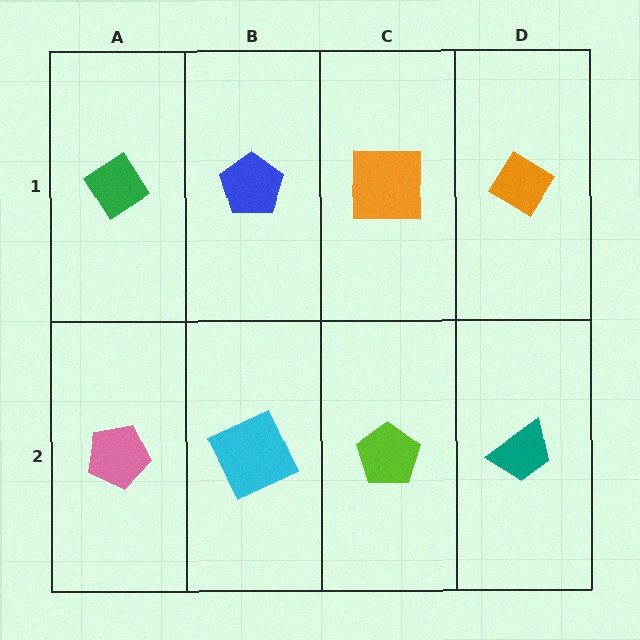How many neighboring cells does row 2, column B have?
3.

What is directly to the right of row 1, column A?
A blue pentagon.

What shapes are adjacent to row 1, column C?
A lime pentagon (row 2, column C), a blue pentagon (row 1, column B), an orange diamond (row 1, column D).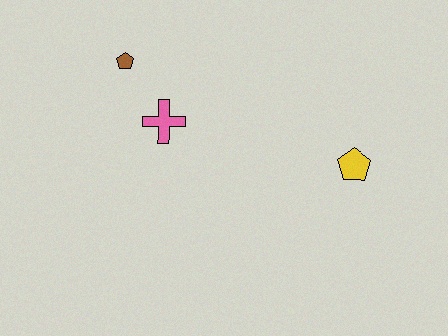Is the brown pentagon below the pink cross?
No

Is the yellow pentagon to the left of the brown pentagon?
No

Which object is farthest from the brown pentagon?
The yellow pentagon is farthest from the brown pentagon.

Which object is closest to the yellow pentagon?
The pink cross is closest to the yellow pentagon.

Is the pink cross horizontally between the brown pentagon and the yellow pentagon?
Yes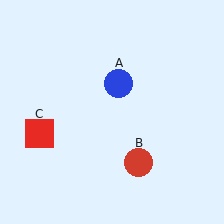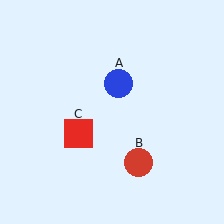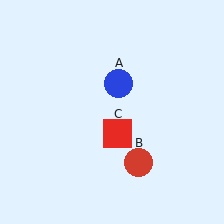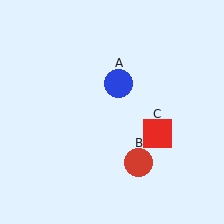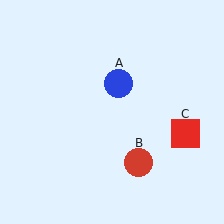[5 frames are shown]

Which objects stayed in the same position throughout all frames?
Blue circle (object A) and red circle (object B) remained stationary.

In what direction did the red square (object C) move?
The red square (object C) moved right.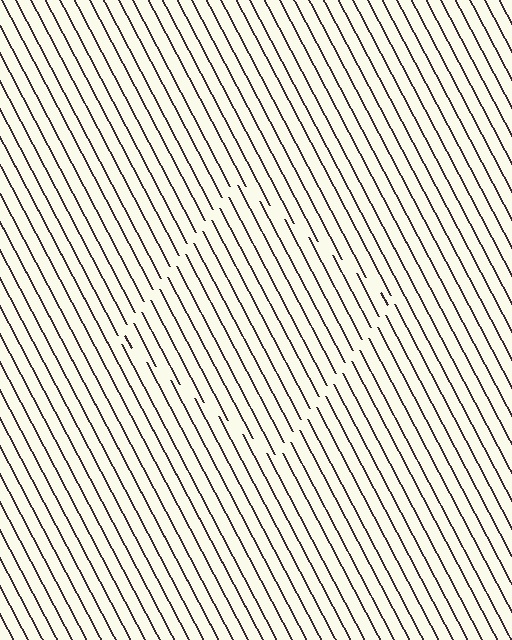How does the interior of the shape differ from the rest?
The interior of the shape contains the same grating, shifted by half a period — the contour is defined by the phase discontinuity where line-ends from the inner and outer gratings abut.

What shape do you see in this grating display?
An illusory square. The interior of the shape contains the same grating, shifted by half a period — the contour is defined by the phase discontinuity where line-ends from the inner and outer gratings abut.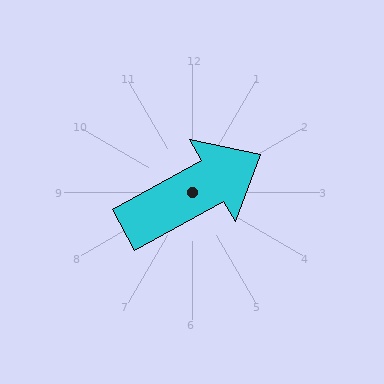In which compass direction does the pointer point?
Northeast.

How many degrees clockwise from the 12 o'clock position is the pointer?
Approximately 61 degrees.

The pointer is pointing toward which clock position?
Roughly 2 o'clock.